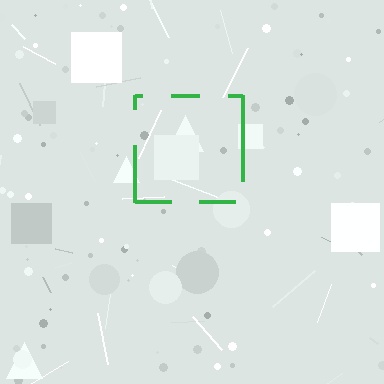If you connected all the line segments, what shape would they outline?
They would outline a square.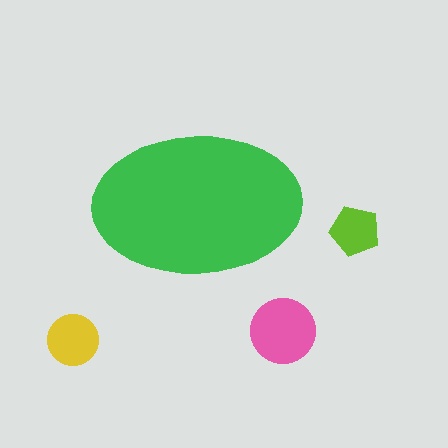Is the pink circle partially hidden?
No, the pink circle is fully visible.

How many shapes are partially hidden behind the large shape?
0 shapes are partially hidden.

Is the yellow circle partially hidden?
No, the yellow circle is fully visible.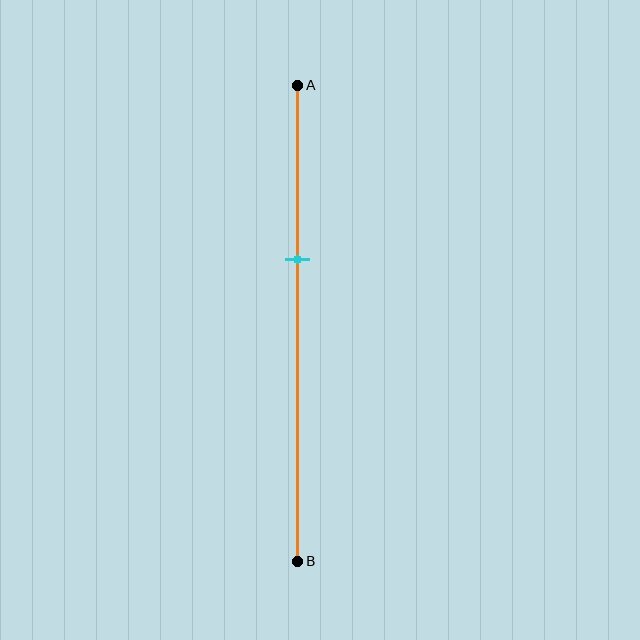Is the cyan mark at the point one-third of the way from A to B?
No, the mark is at about 35% from A, not at the 33% one-third point.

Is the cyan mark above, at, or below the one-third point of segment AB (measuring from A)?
The cyan mark is below the one-third point of segment AB.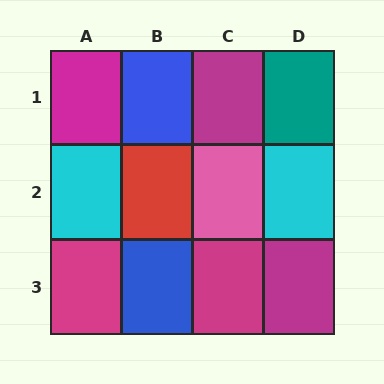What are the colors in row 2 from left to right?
Cyan, red, pink, cyan.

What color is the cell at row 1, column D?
Teal.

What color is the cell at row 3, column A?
Magenta.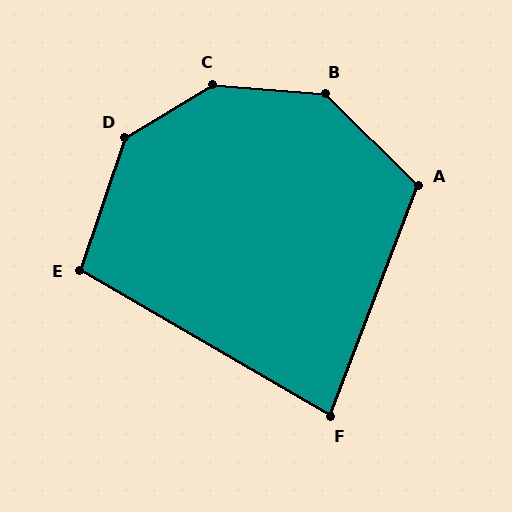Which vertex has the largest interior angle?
C, at approximately 144 degrees.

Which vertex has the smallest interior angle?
F, at approximately 81 degrees.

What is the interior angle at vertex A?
Approximately 114 degrees (obtuse).